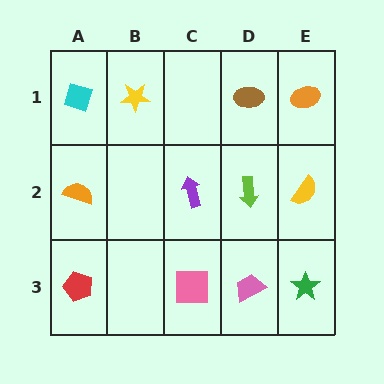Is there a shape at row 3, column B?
No, that cell is empty.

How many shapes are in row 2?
4 shapes.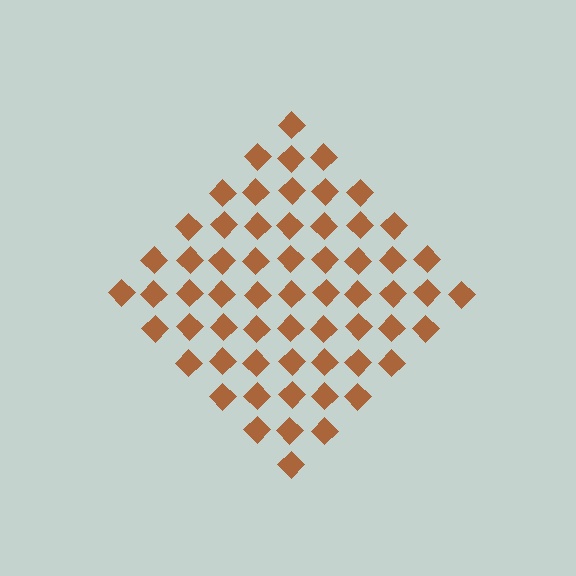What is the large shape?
The large shape is a diamond.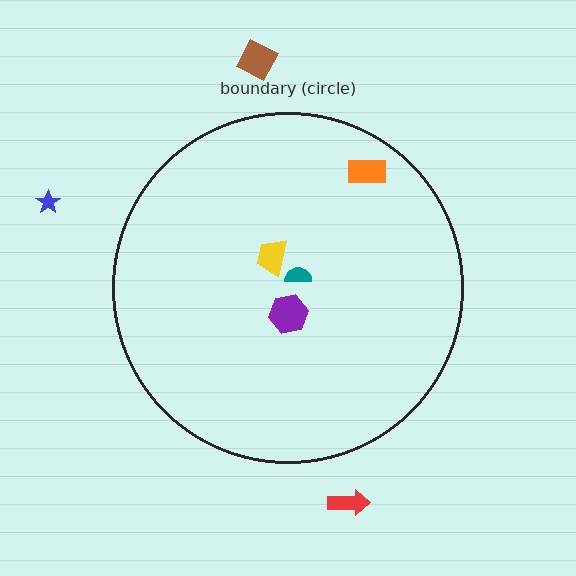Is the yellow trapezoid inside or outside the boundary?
Inside.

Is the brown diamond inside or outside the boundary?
Outside.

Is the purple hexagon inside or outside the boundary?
Inside.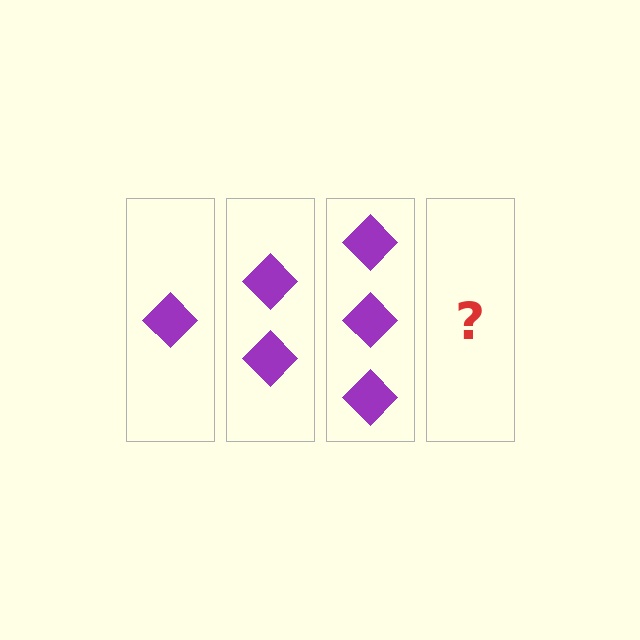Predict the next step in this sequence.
The next step is 4 diamonds.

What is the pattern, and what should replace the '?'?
The pattern is that each step adds one more diamond. The '?' should be 4 diamonds.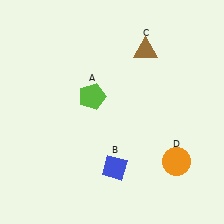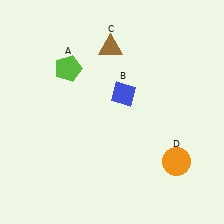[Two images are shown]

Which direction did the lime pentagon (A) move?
The lime pentagon (A) moved up.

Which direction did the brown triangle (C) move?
The brown triangle (C) moved left.